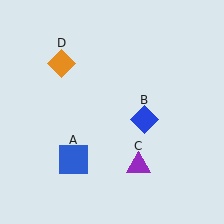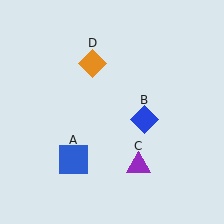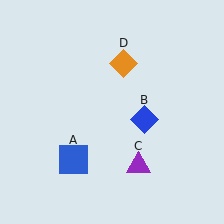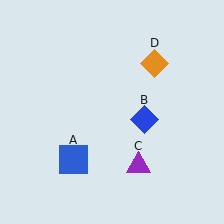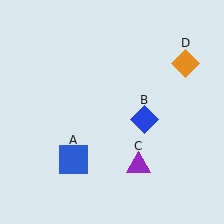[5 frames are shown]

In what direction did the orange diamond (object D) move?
The orange diamond (object D) moved right.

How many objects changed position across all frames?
1 object changed position: orange diamond (object D).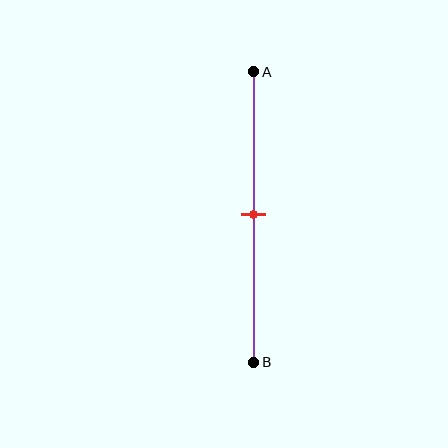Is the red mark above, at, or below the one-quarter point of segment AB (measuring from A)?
The red mark is below the one-quarter point of segment AB.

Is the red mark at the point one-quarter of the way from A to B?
No, the mark is at about 50% from A, not at the 25% one-quarter point.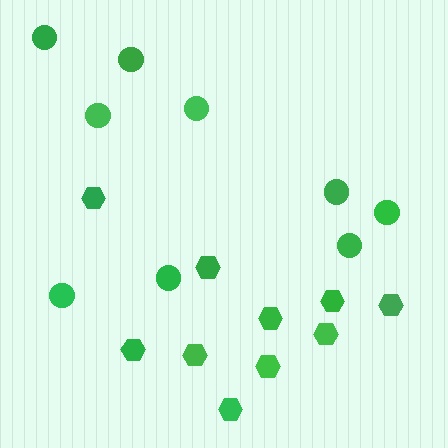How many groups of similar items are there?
There are 2 groups: one group of hexagons (10) and one group of circles (9).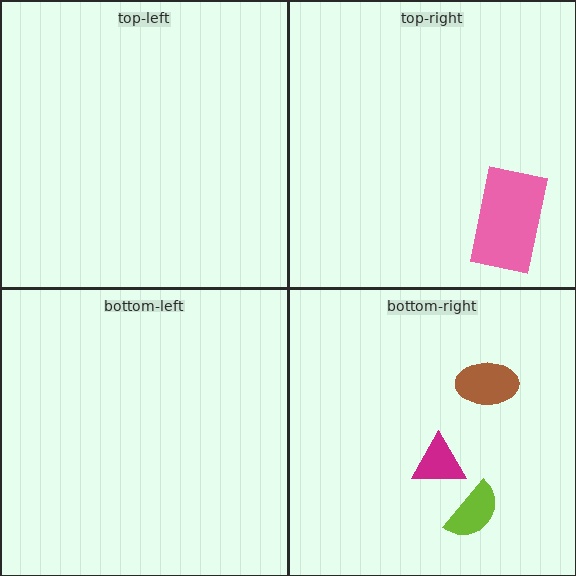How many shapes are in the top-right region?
1.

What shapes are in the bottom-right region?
The brown ellipse, the magenta triangle, the lime semicircle.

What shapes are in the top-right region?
The pink rectangle.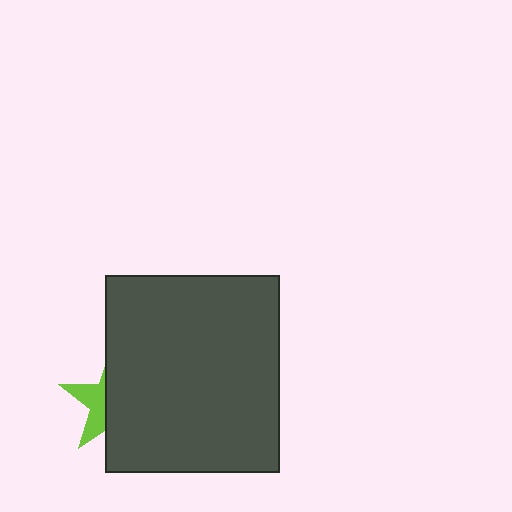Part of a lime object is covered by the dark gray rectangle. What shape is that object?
It is a star.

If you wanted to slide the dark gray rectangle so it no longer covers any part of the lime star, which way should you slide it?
Slide it right — that is the most direct way to separate the two shapes.